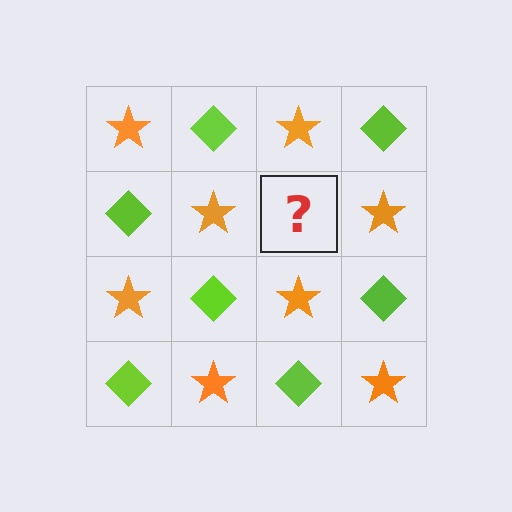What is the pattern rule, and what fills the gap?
The rule is that it alternates orange star and lime diamond in a checkerboard pattern. The gap should be filled with a lime diamond.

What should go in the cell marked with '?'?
The missing cell should contain a lime diamond.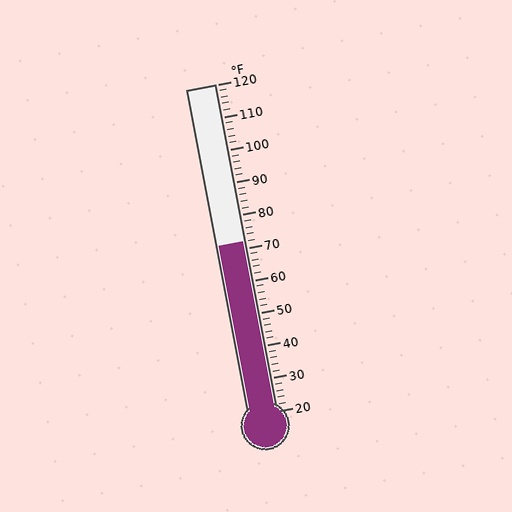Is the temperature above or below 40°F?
The temperature is above 40°F.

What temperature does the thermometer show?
The thermometer shows approximately 72°F.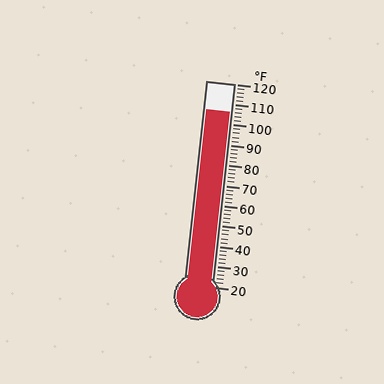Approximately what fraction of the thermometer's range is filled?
The thermometer is filled to approximately 85% of its range.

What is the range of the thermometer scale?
The thermometer scale ranges from 20°F to 120°F.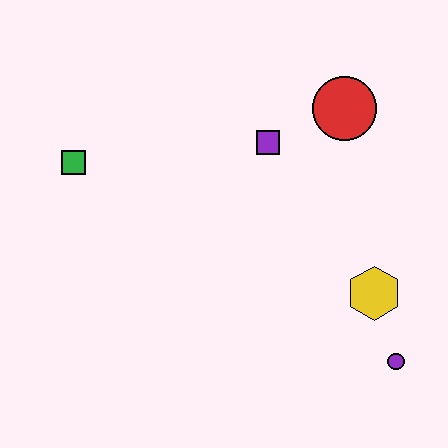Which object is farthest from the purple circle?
The green square is farthest from the purple circle.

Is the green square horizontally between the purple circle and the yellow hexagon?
No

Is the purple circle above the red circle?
No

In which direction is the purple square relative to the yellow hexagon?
The purple square is above the yellow hexagon.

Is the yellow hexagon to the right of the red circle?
Yes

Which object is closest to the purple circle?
The yellow hexagon is closest to the purple circle.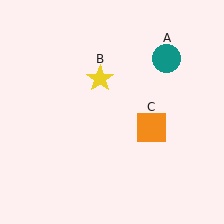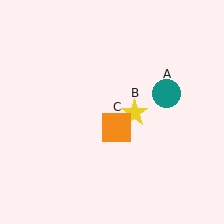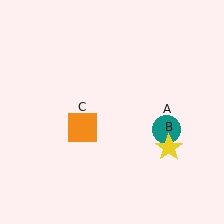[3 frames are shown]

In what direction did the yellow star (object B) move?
The yellow star (object B) moved down and to the right.